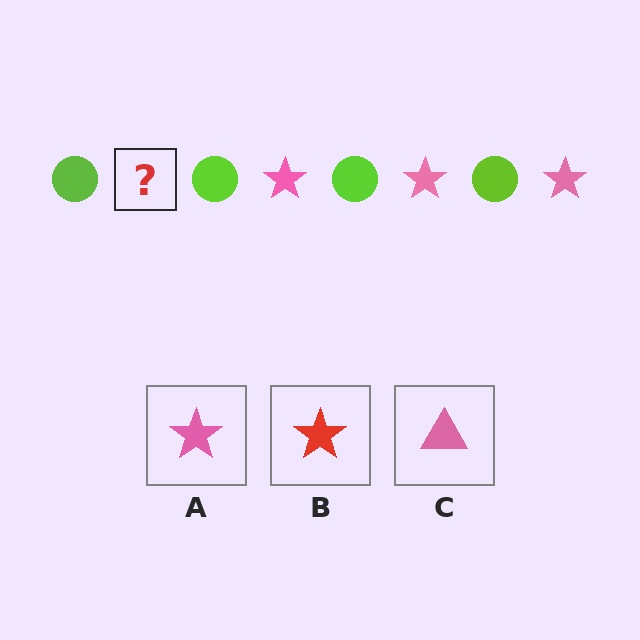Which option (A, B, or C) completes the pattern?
A.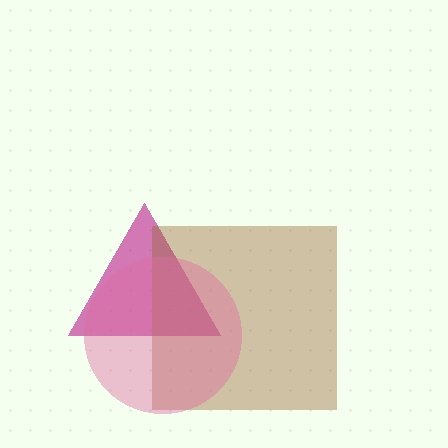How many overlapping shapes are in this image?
There are 3 overlapping shapes in the image.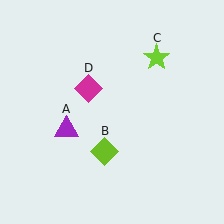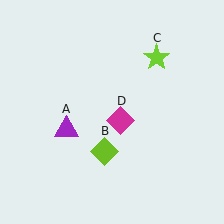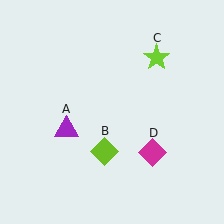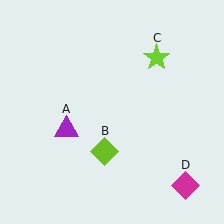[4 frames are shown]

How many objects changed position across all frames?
1 object changed position: magenta diamond (object D).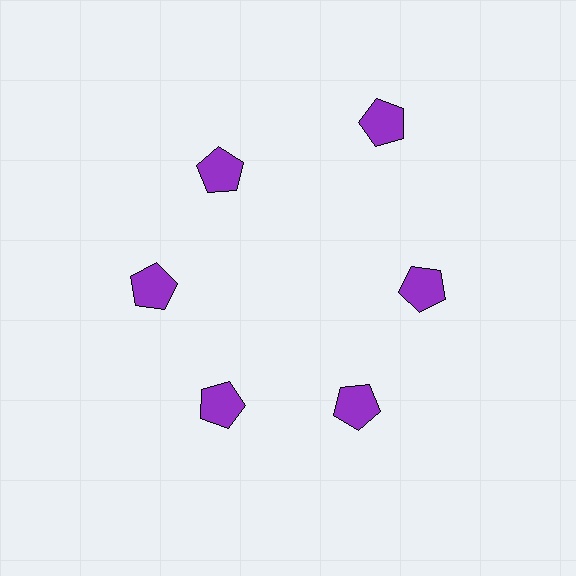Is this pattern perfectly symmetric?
No. The 6 purple pentagons are arranged in a ring, but one element near the 1 o'clock position is pushed outward from the center, breaking the 6-fold rotational symmetry.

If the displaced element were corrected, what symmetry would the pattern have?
It would have 6-fold rotational symmetry — the pattern would map onto itself every 60 degrees.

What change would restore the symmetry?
The symmetry would be restored by moving it inward, back onto the ring so that all 6 pentagons sit at equal angles and equal distance from the center.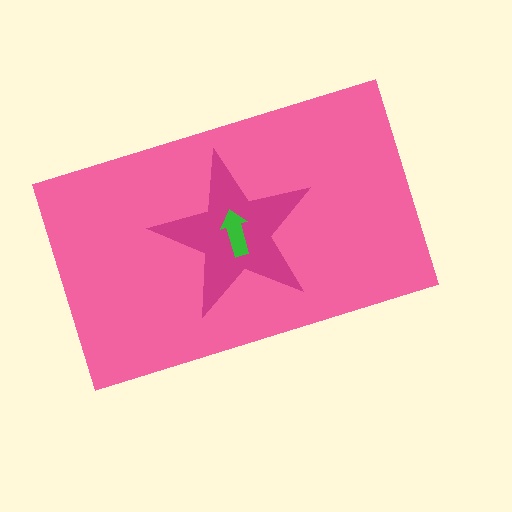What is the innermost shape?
The green arrow.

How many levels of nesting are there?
3.